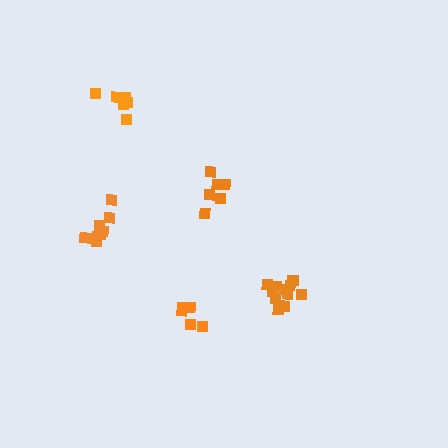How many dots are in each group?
Group 1: 6 dots, Group 2: 6 dots, Group 3: 5 dots, Group 4: 8 dots, Group 5: 11 dots (36 total).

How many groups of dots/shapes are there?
There are 5 groups.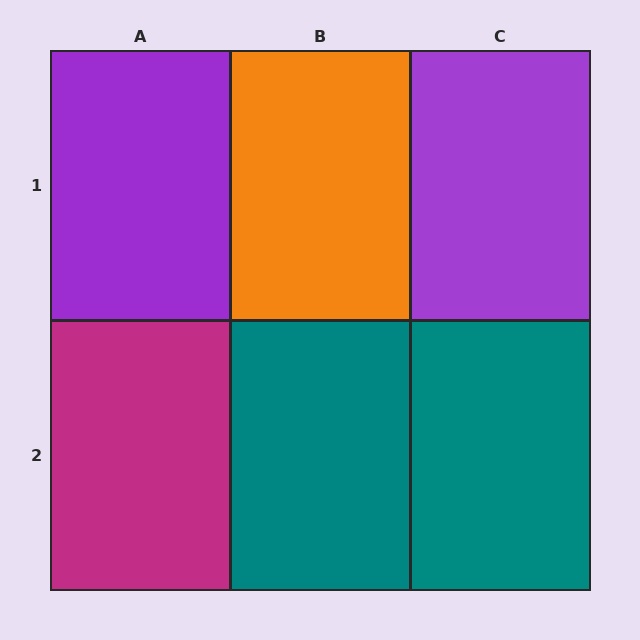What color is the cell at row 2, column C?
Teal.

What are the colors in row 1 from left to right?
Purple, orange, purple.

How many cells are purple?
2 cells are purple.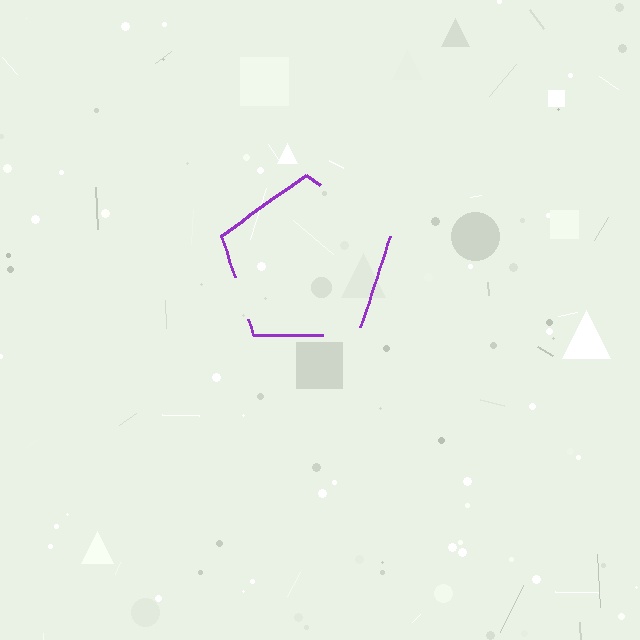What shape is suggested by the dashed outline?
The dashed outline suggests a pentagon.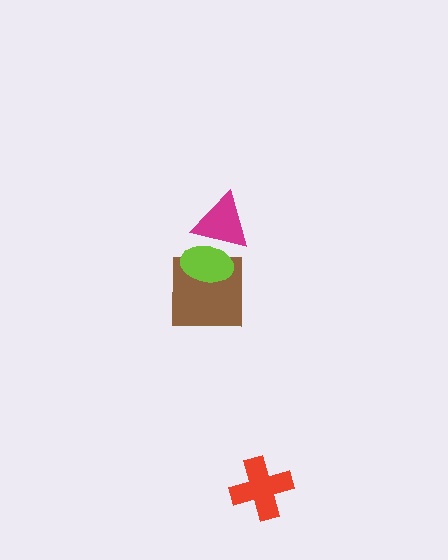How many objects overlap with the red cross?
0 objects overlap with the red cross.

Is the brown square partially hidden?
Yes, it is partially covered by another shape.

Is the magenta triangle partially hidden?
Yes, it is partially covered by another shape.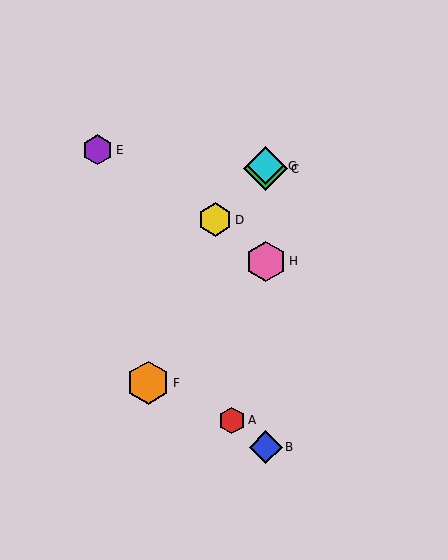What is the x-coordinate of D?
Object D is at x≈215.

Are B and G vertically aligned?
Yes, both are at x≈266.